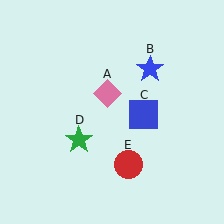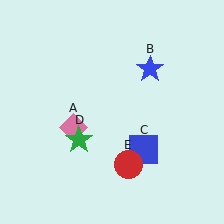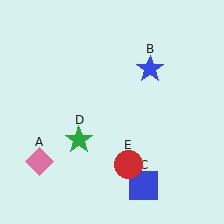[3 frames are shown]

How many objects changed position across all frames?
2 objects changed position: pink diamond (object A), blue square (object C).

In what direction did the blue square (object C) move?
The blue square (object C) moved down.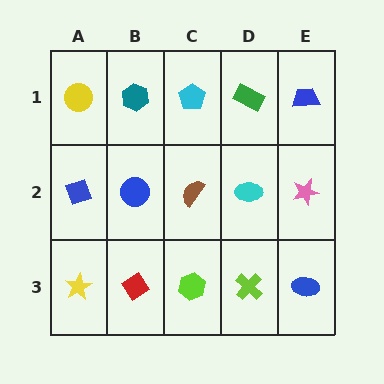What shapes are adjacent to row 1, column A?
A blue diamond (row 2, column A), a teal hexagon (row 1, column B).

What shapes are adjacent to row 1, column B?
A blue circle (row 2, column B), a yellow circle (row 1, column A), a cyan pentagon (row 1, column C).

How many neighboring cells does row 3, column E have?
2.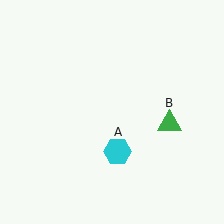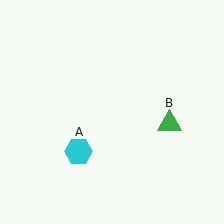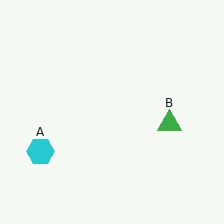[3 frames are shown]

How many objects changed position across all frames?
1 object changed position: cyan hexagon (object A).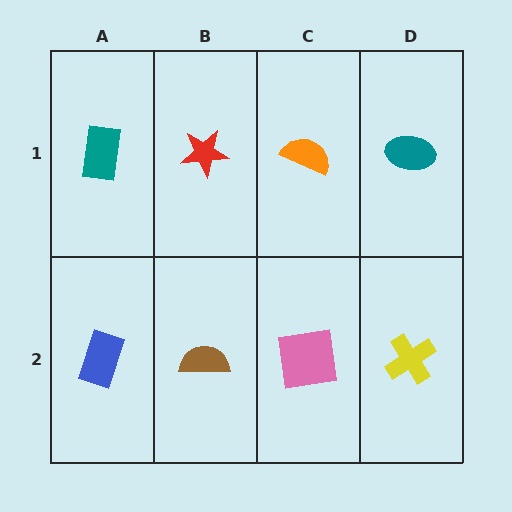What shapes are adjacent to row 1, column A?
A blue rectangle (row 2, column A), a red star (row 1, column B).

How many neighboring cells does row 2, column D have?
2.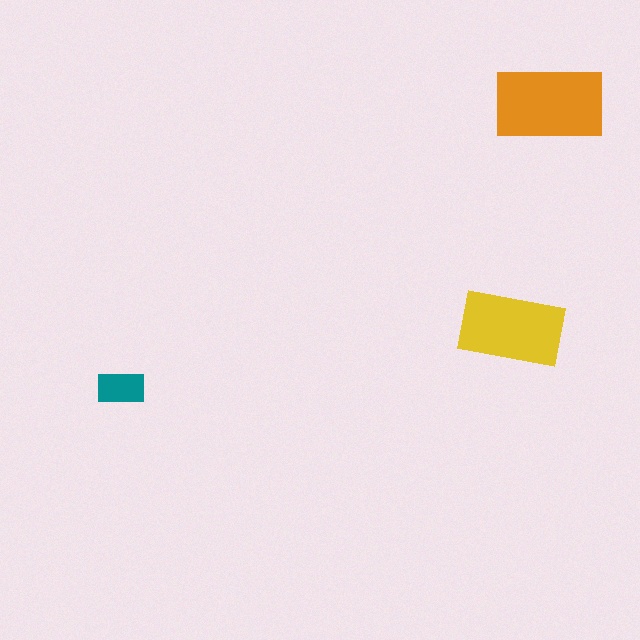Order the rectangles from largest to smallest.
the orange one, the yellow one, the teal one.